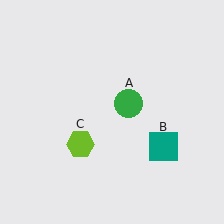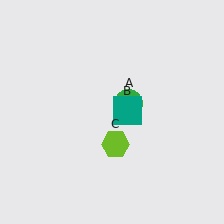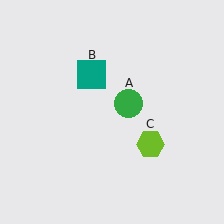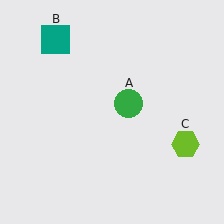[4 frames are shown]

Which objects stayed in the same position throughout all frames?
Green circle (object A) remained stationary.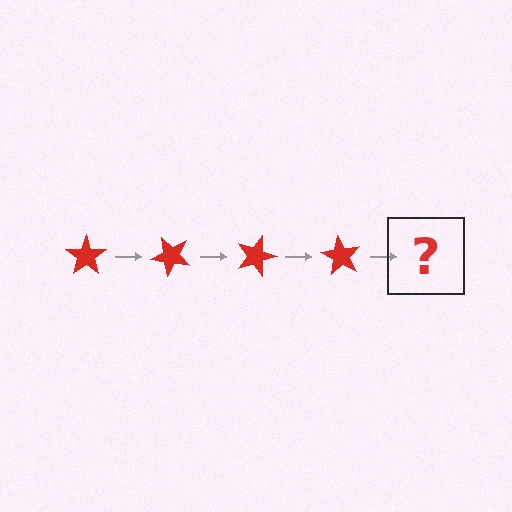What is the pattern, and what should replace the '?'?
The pattern is that the star rotates 45 degrees each step. The '?' should be a red star rotated 180 degrees.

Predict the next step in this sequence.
The next step is a red star rotated 180 degrees.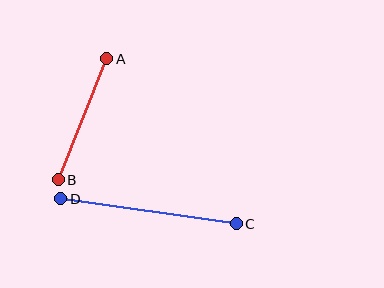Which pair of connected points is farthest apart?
Points C and D are farthest apart.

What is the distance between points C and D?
The distance is approximately 177 pixels.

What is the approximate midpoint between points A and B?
The midpoint is at approximately (83, 119) pixels.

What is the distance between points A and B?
The distance is approximately 130 pixels.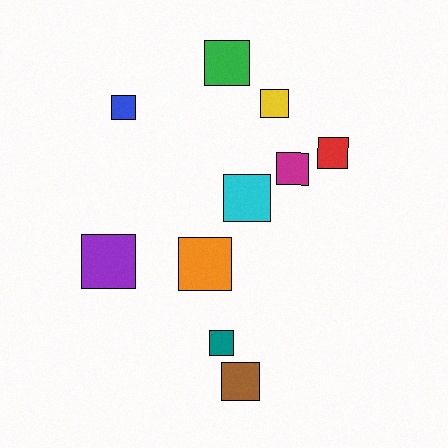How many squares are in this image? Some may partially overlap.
There are 10 squares.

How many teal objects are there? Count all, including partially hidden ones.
There is 1 teal object.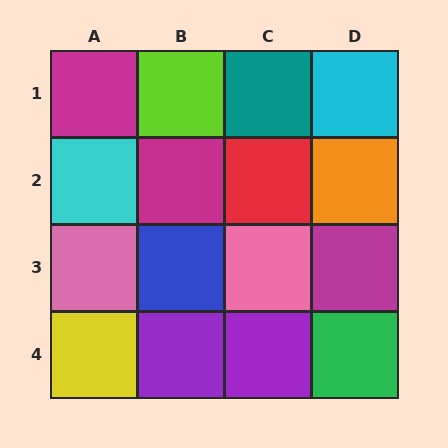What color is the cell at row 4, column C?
Purple.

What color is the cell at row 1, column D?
Cyan.